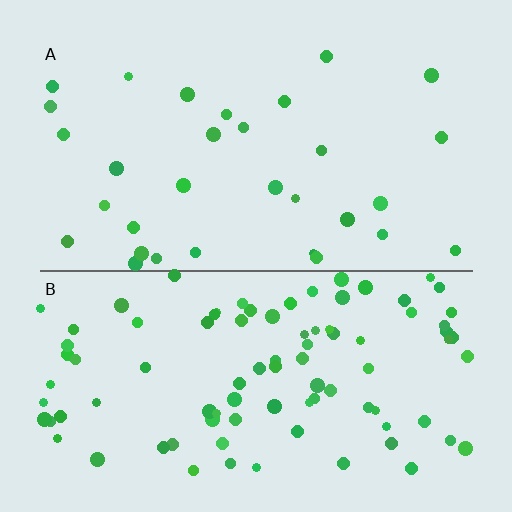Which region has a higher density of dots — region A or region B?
B (the bottom).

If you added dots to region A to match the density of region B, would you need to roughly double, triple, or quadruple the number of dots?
Approximately triple.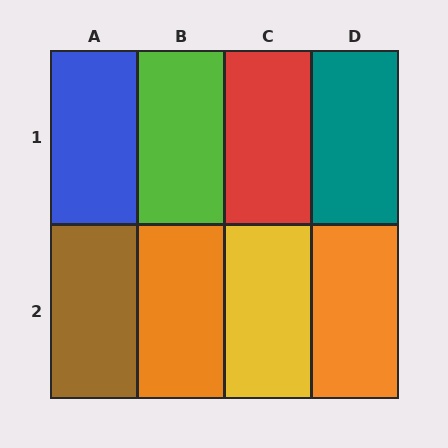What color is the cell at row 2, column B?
Orange.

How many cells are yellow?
1 cell is yellow.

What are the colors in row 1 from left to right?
Blue, lime, red, teal.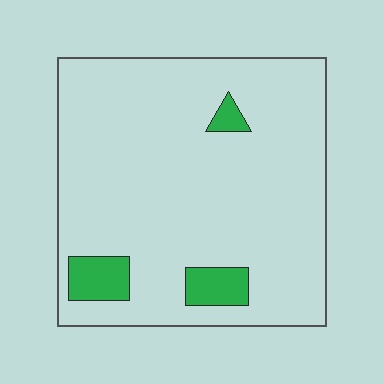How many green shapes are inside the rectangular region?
3.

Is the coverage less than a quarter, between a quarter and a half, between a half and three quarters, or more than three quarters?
Less than a quarter.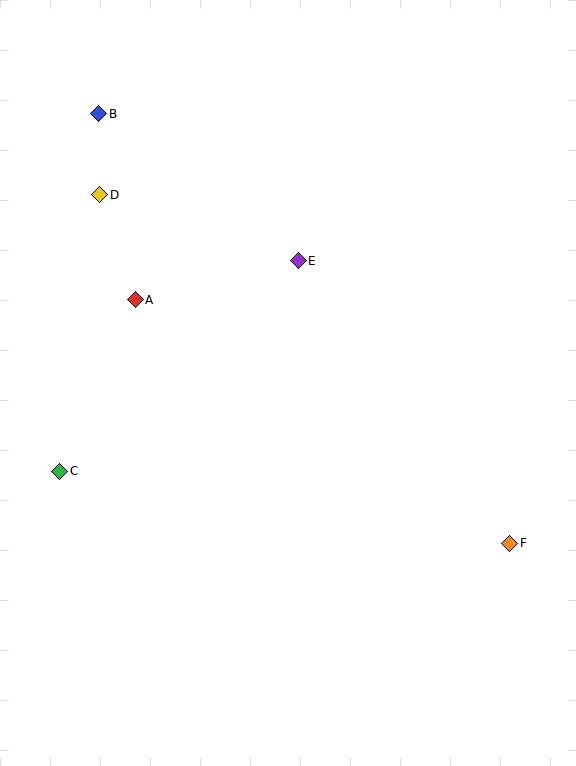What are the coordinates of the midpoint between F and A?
The midpoint between F and A is at (322, 421).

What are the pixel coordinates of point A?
Point A is at (135, 300).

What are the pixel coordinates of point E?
Point E is at (298, 261).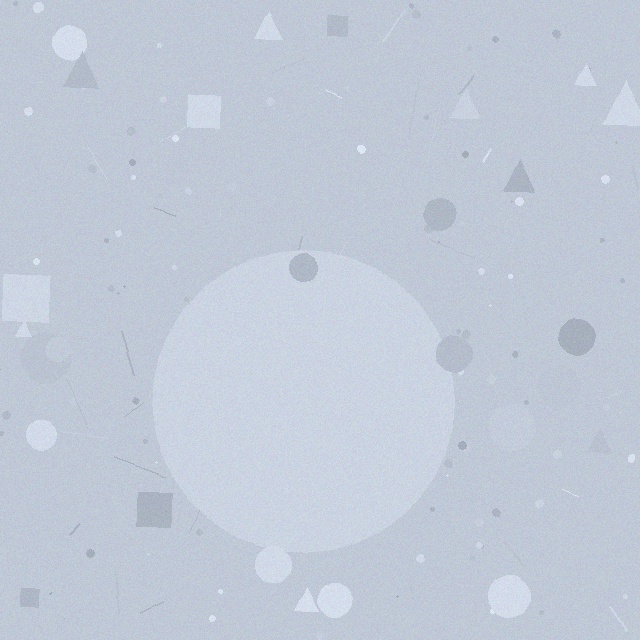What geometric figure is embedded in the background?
A circle is embedded in the background.